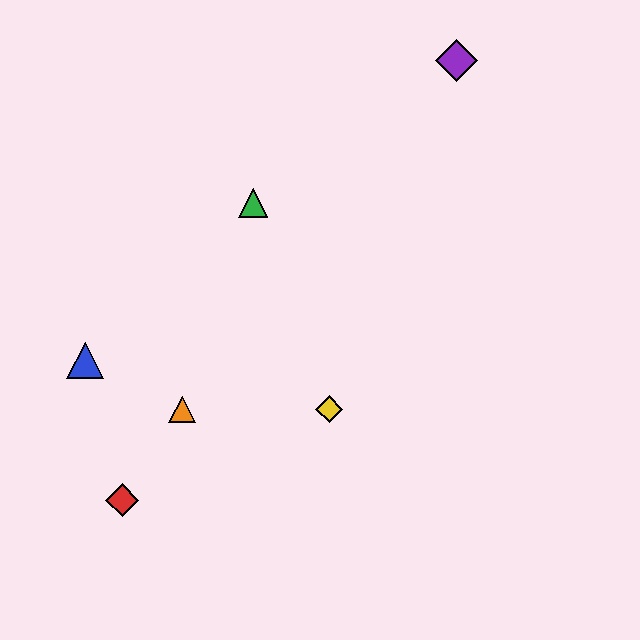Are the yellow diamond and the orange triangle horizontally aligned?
Yes, both are at y≈409.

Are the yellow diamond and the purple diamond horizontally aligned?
No, the yellow diamond is at y≈409 and the purple diamond is at y≈61.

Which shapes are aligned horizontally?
The yellow diamond, the orange triangle are aligned horizontally.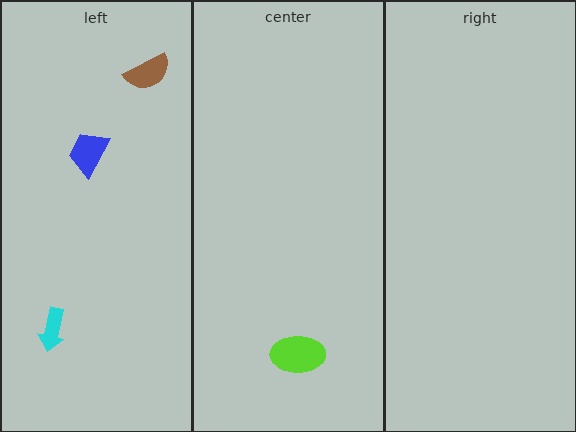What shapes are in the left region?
The cyan arrow, the brown semicircle, the blue trapezoid.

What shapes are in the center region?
The lime ellipse.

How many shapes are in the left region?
3.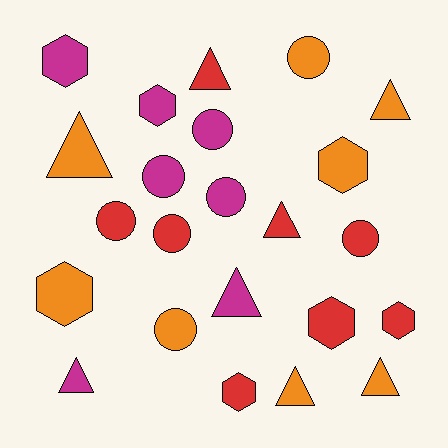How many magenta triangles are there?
There are 2 magenta triangles.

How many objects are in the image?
There are 23 objects.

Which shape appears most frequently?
Circle, with 8 objects.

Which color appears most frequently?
Orange, with 8 objects.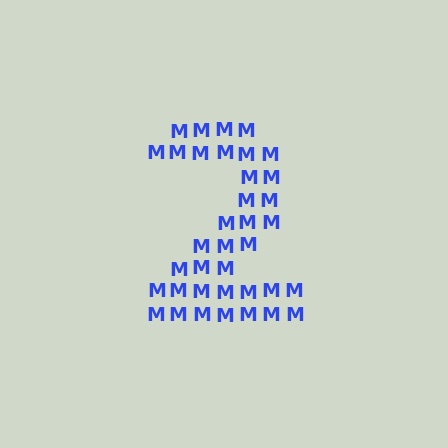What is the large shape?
The large shape is the digit 2.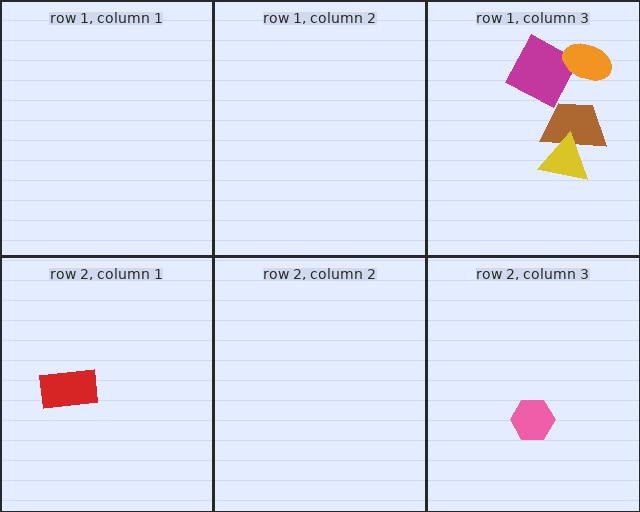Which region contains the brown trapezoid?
The row 1, column 3 region.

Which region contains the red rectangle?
The row 2, column 1 region.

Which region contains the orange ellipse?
The row 1, column 3 region.